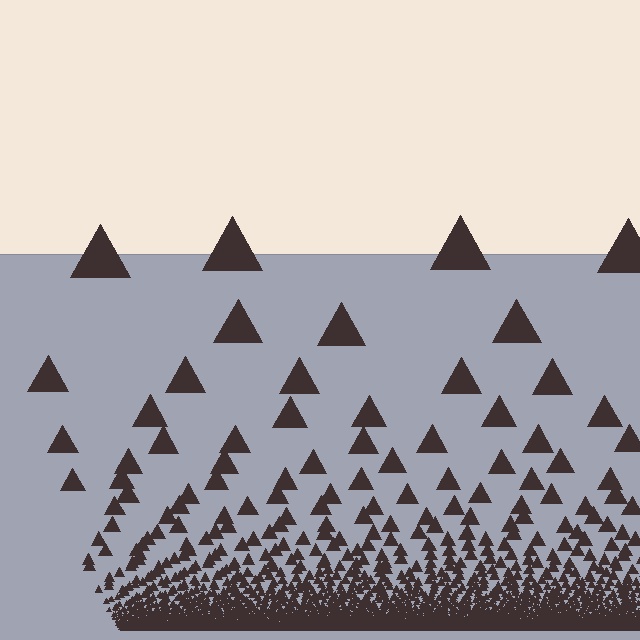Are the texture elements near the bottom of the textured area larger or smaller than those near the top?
Smaller. The gradient is inverted — elements near the bottom are smaller and denser.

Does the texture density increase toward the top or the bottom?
Density increases toward the bottom.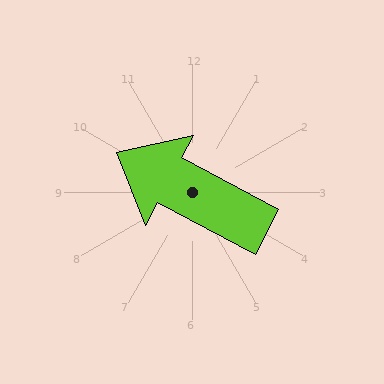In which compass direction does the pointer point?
Northwest.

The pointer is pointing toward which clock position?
Roughly 10 o'clock.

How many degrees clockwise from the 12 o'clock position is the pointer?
Approximately 298 degrees.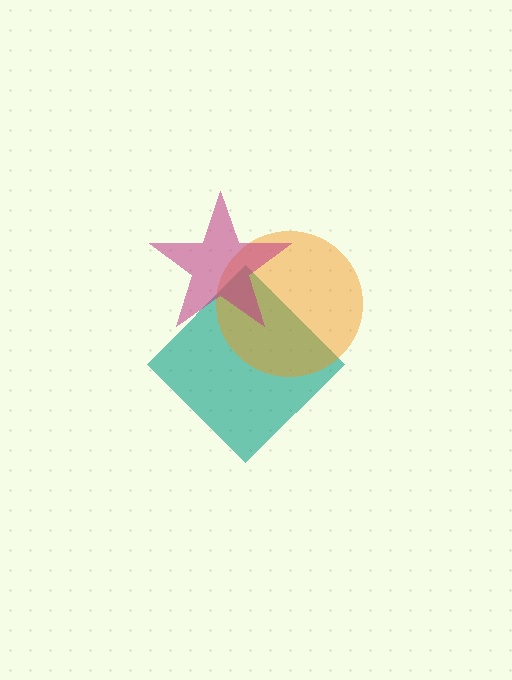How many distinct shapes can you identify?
There are 3 distinct shapes: a teal diamond, an orange circle, a magenta star.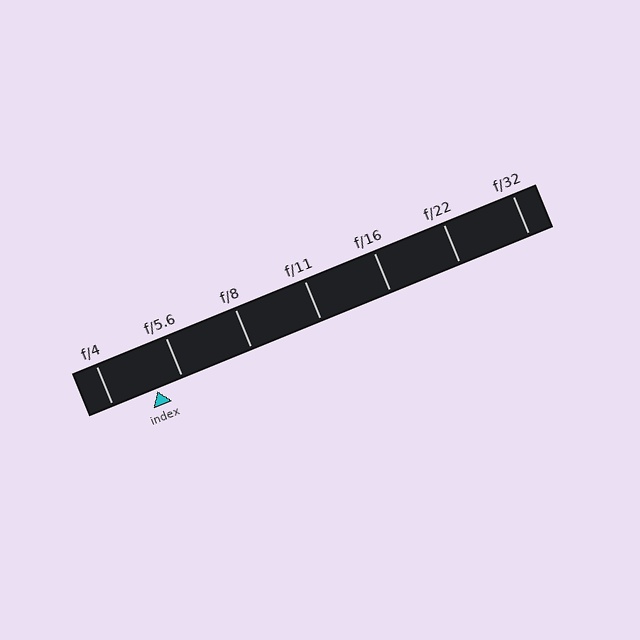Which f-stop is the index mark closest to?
The index mark is closest to f/5.6.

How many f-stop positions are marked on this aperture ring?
There are 7 f-stop positions marked.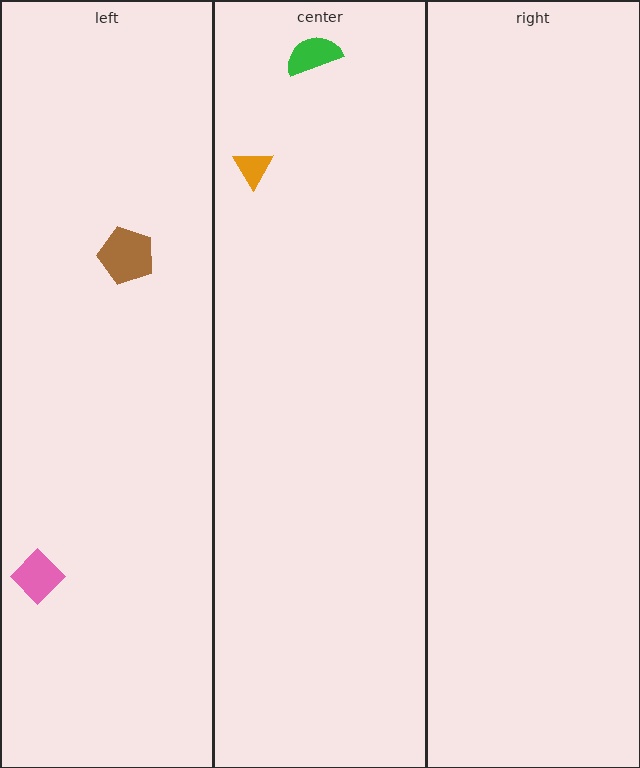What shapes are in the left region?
The pink diamond, the brown pentagon.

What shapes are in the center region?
The green semicircle, the orange triangle.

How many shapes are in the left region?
2.